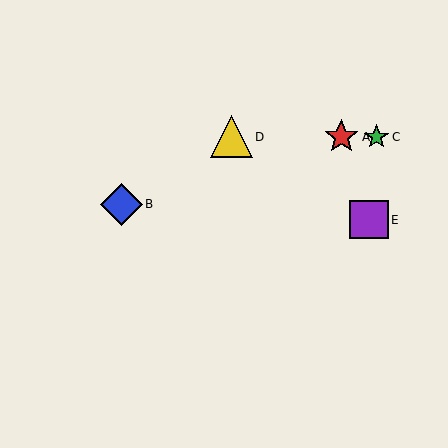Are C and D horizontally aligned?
Yes, both are at y≈137.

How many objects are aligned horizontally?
3 objects (A, C, D) are aligned horizontally.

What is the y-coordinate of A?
Object A is at y≈137.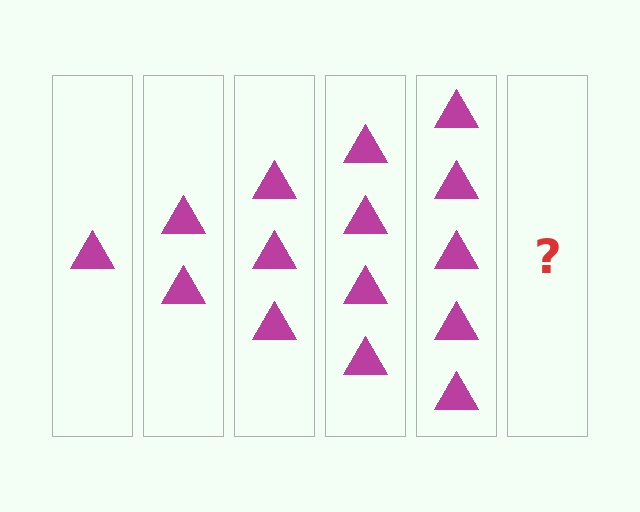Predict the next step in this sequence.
The next step is 6 triangles.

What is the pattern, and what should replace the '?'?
The pattern is that each step adds one more triangle. The '?' should be 6 triangles.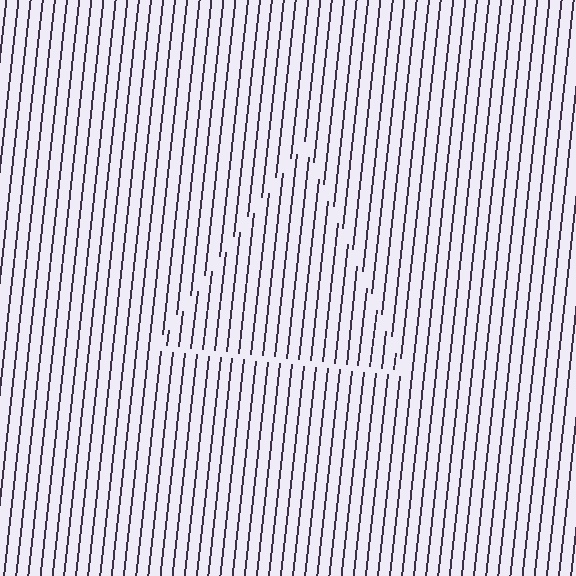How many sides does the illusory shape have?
3 sides — the line-ends trace a triangle.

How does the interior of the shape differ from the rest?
The interior of the shape contains the same grating, shifted by half a period — the contour is defined by the phase discontinuity where line-ends from the inner and outer gratings abut.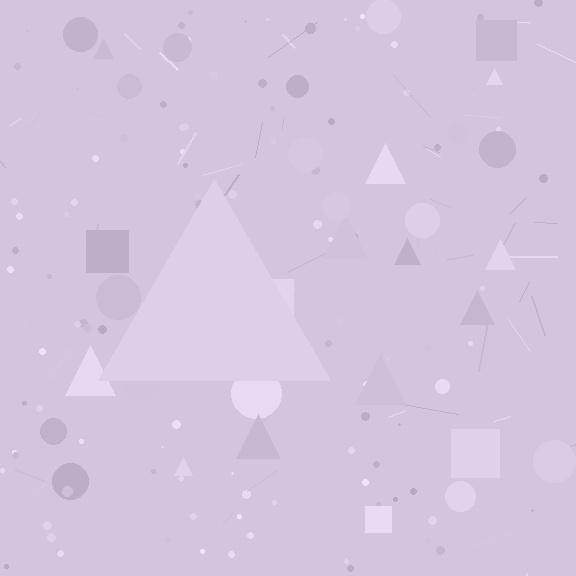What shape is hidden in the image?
A triangle is hidden in the image.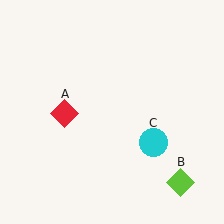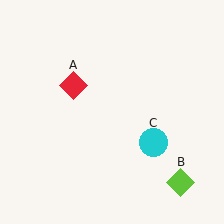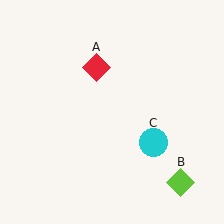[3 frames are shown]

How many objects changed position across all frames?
1 object changed position: red diamond (object A).